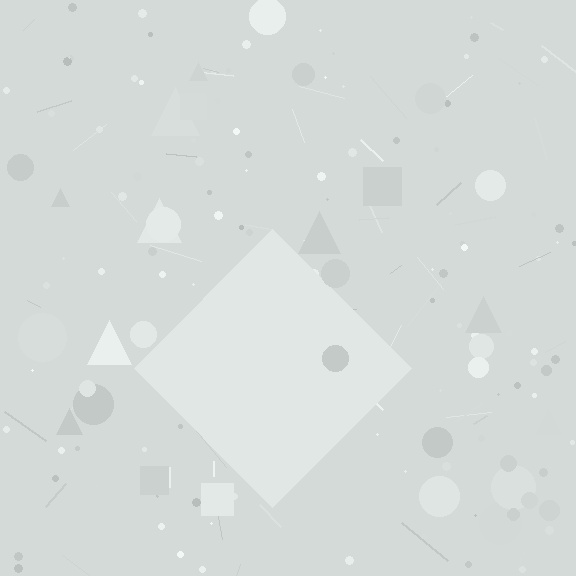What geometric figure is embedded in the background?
A diamond is embedded in the background.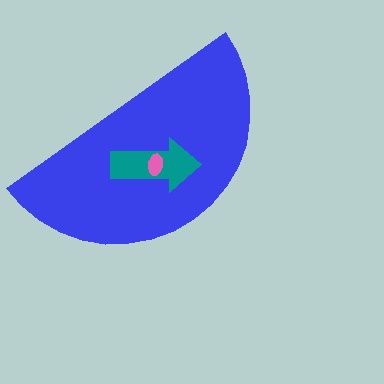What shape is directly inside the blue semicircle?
The teal arrow.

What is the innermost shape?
The pink ellipse.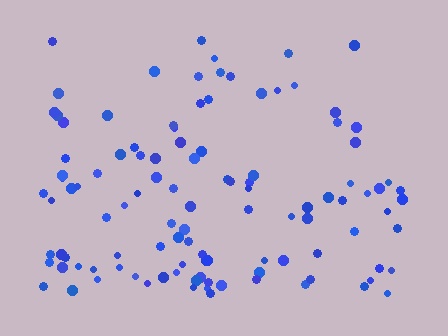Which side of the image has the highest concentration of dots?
The bottom.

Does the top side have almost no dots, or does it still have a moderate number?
Still a moderate number, just noticeably fewer than the bottom.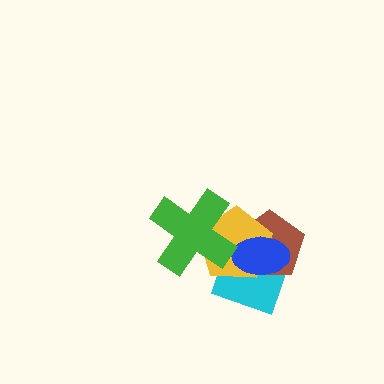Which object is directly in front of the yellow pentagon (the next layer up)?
The blue ellipse is directly in front of the yellow pentagon.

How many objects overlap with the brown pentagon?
3 objects overlap with the brown pentagon.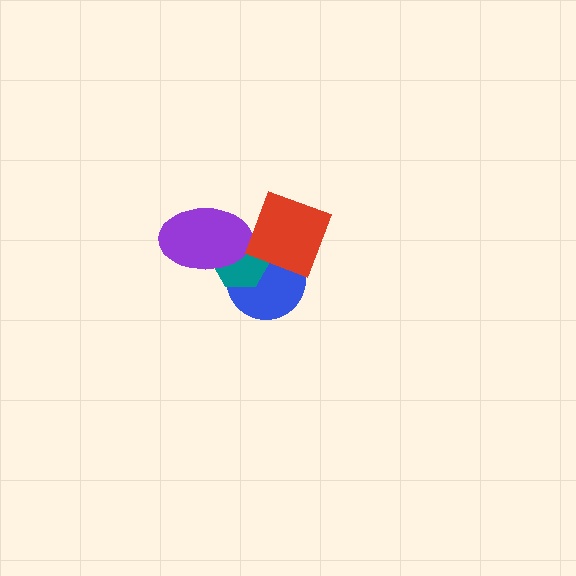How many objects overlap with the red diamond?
3 objects overlap with the red diamond.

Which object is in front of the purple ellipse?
The red diamond is in front of the purple ellipse.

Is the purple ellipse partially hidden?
Yes, it is partially covered by another shape.